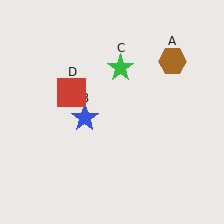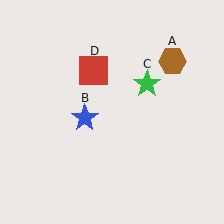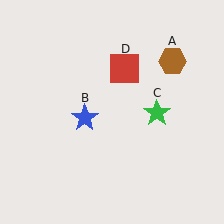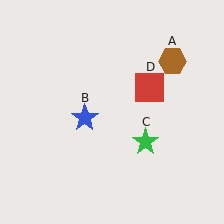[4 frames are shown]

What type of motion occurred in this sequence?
The green star (object C), red square (object D) rotated clockwise around the center of the scene.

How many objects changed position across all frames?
2 objects changed position: green star (object C), red square (object D).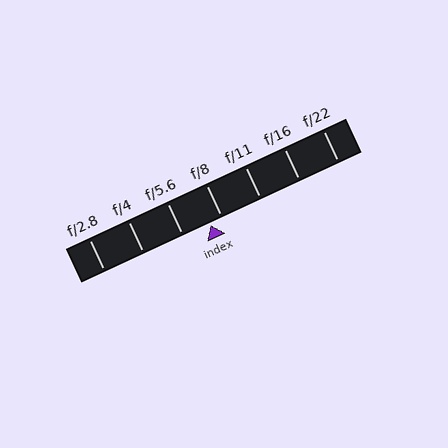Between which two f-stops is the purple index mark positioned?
The index mark is between f/5.6 and f/8.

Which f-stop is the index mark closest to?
The index mark is closest to f/8.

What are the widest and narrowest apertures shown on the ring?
The widest aperture shown is f/2.8 and the narrowest is f/22.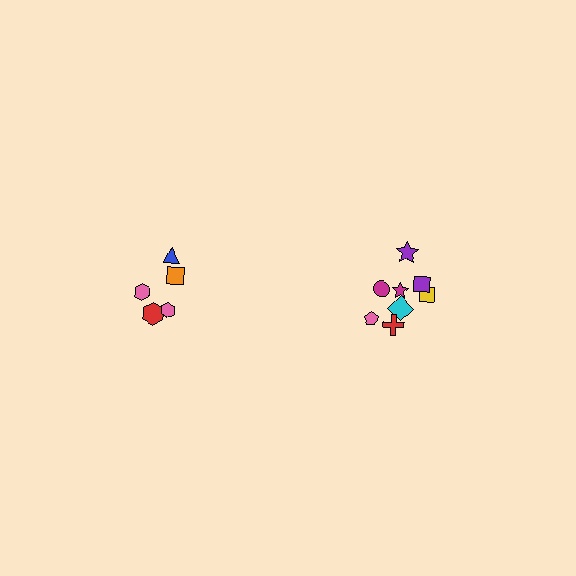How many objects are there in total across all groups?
There are 13 objects.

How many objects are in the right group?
There are 8 objects.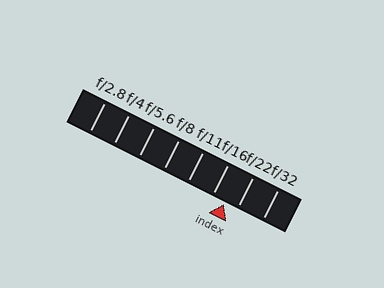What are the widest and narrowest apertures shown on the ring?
The widest aperture shown is f/2.8 and the narrowest is f/32.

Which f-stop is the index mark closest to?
The index mark is closest to f/16.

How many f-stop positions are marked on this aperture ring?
There are 8 f-stop positions marked.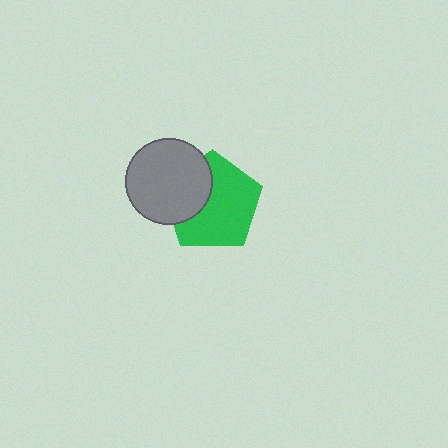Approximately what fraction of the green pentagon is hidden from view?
Roughly 33% of the green pentagon is hidden behind the gray circle.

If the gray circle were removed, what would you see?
You would see the complete green pentagon.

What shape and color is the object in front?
The object in front is a gray circle.